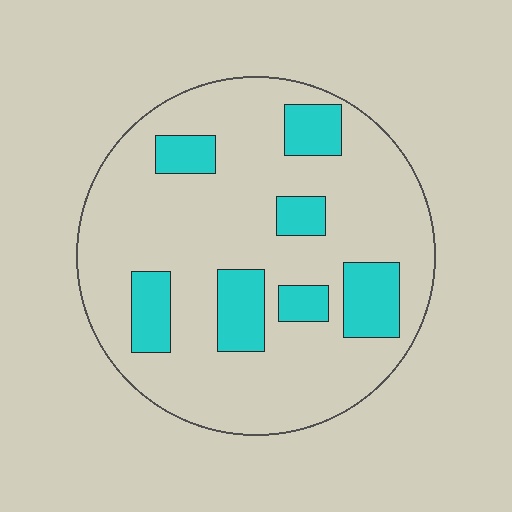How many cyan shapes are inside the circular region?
7.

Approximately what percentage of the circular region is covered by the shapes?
Approximately 20%.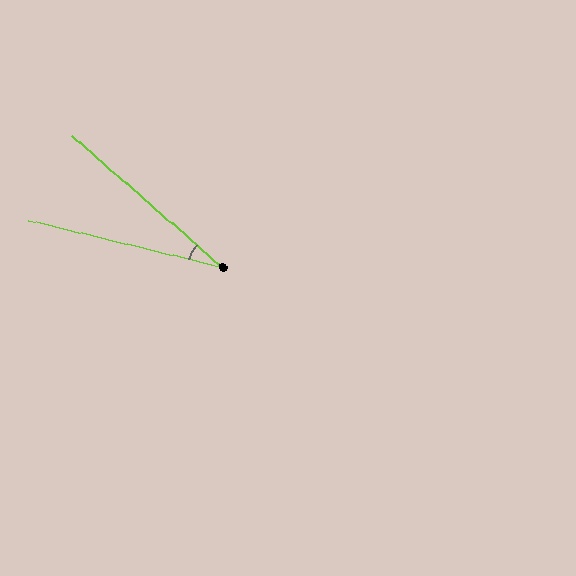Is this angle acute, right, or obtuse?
It is acute.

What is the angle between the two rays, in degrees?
Approximately 28 degrees.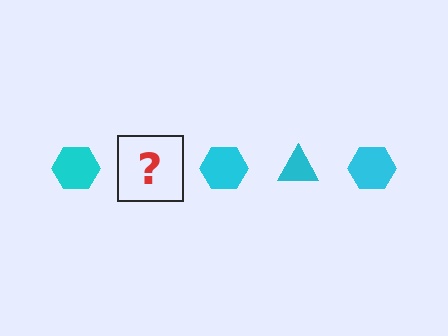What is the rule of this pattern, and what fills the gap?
The rule is that the pattern cycles through hexagon, triangle shapes in cyan. The gap should be filled with a cyan triangle.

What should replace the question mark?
The question mark should be replaced with a cyan triangle.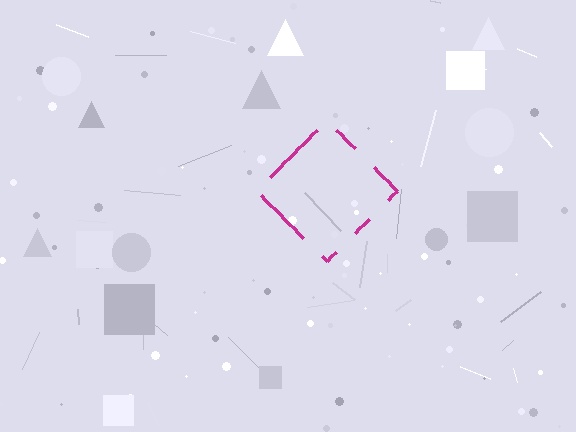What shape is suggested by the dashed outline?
The dashed outline suggests a diamond.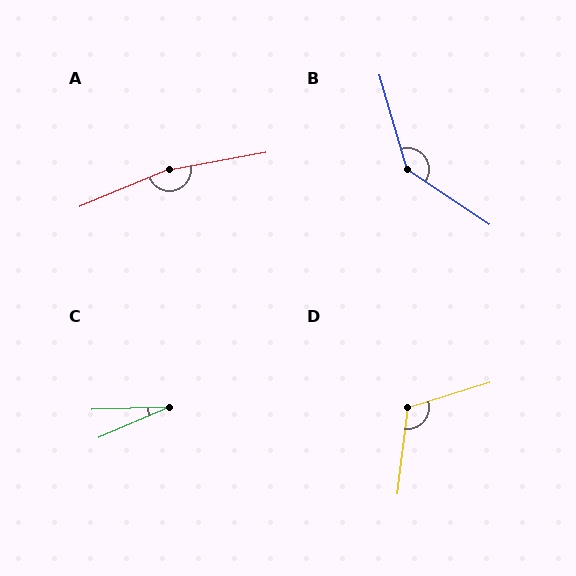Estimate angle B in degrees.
Approximately 140 degrees.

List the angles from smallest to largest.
C (21°), D (113°), B (140°), A (167°).